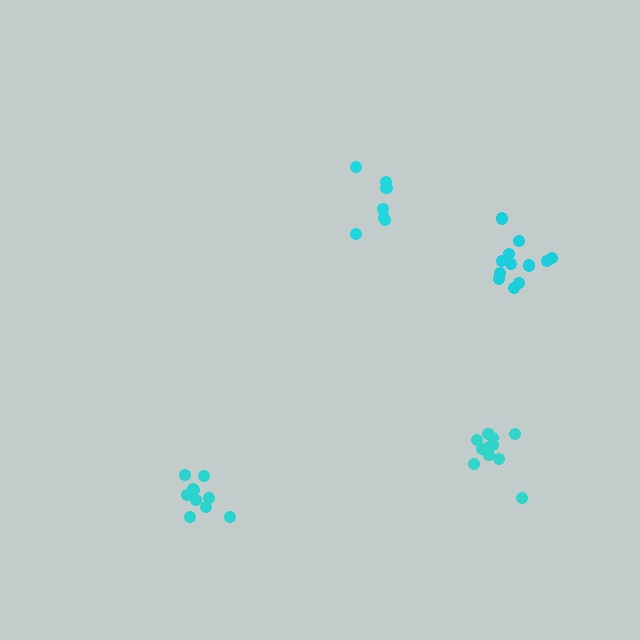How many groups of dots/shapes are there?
There are 4 groups.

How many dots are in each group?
Group 1: 11 dots, Group 2: 7 dots, Group 3: 12 dots, Group 4: 10 dots (40 total).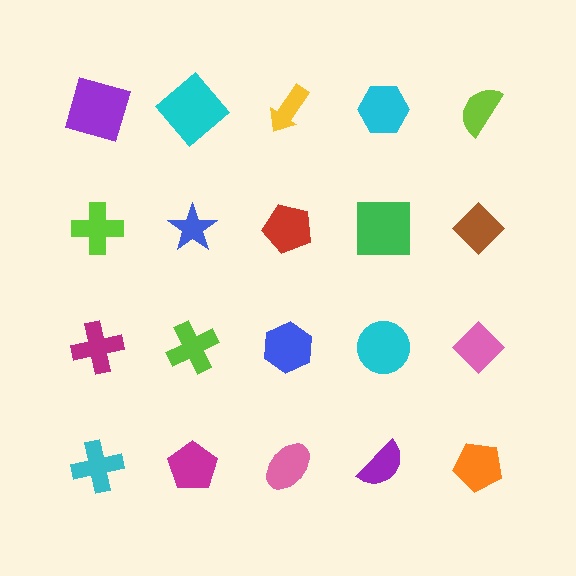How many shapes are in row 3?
5 shapes.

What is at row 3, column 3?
A blue hexagon.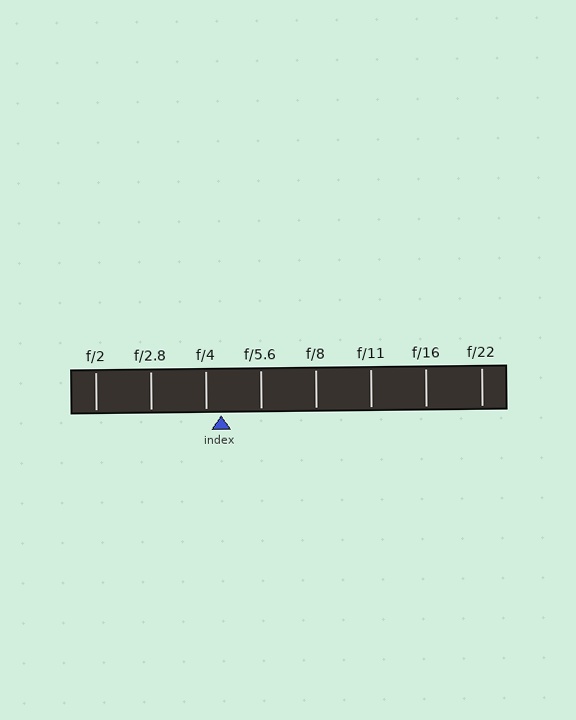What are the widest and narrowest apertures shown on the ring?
The widest aperture shown is f/2 and the narrowest is f/22.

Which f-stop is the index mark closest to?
The index mark is closest to f/4.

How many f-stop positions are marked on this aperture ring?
There are 8 f-stop positions marked.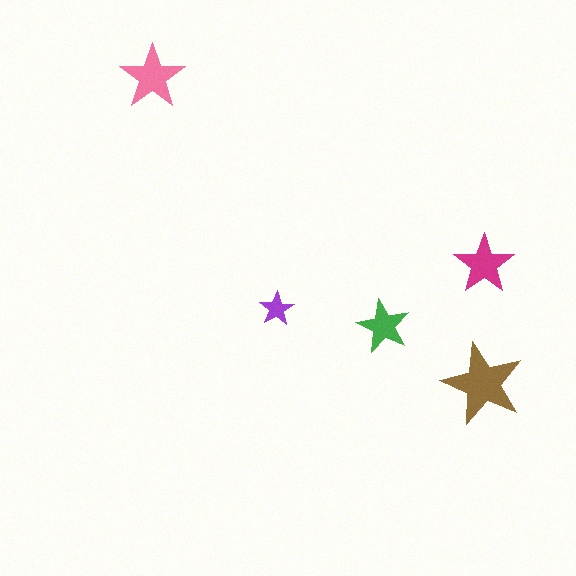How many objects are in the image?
There are 5 objects in the image.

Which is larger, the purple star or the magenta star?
The magenta one.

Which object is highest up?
The pink star is topmost.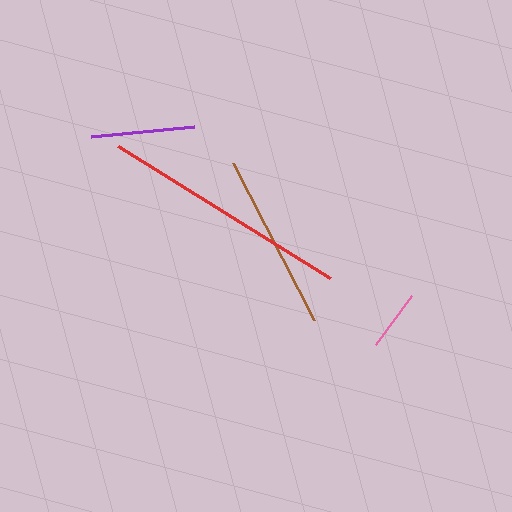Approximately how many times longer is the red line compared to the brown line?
The red line is approximately 1.4 times the length of the brown line.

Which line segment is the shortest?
The pink line is the shortest at approximately 61 pixels.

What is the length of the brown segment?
The brown segment is approximately 176 pixels long.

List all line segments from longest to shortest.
From longest to shortest: red, brown, purple, pink.